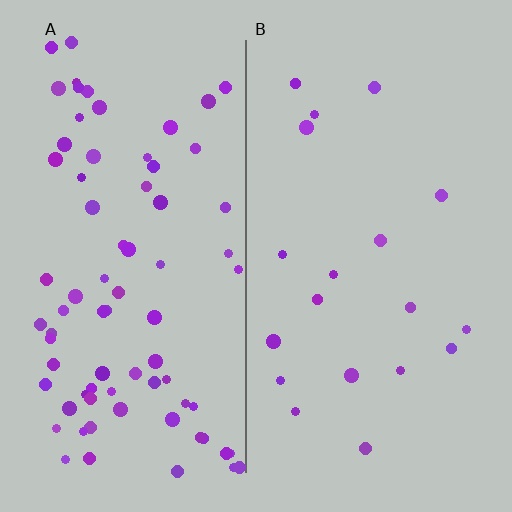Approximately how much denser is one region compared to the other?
Approximately 4.1× — region A over region B.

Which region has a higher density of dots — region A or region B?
A (the left).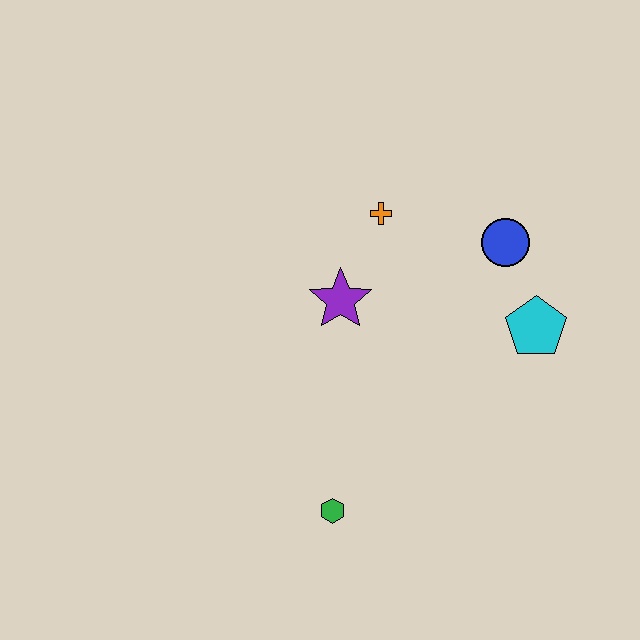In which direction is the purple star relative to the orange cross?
The purple star is below the orange cross.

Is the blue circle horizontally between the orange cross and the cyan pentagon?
Yes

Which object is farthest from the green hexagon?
The blue circle is farthest from the green hexagon.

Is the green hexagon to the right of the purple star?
No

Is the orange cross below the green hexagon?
No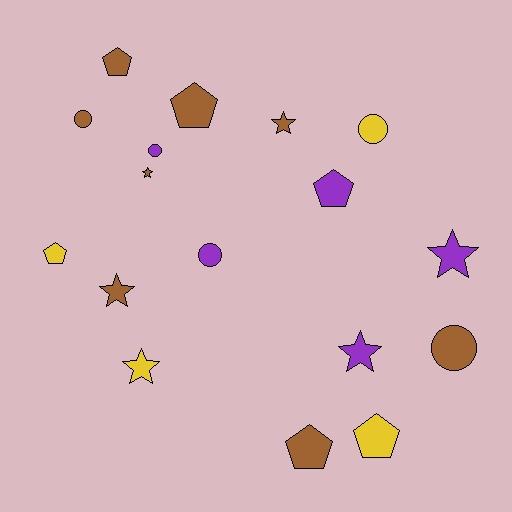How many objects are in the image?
There are 17 objects.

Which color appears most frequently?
Brown, with 8 objects.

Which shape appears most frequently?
Star, with 6 objects.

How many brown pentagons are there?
There are 3 brown pentagons.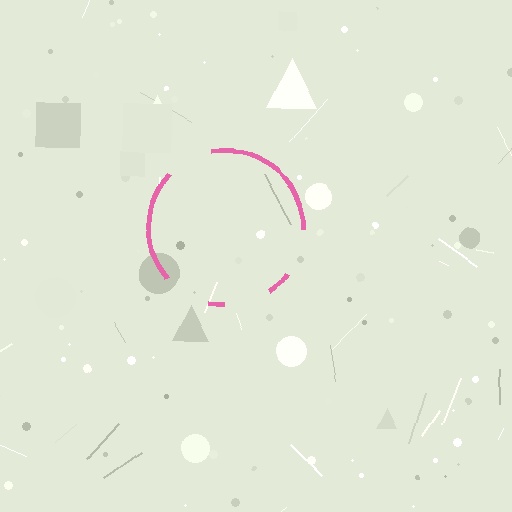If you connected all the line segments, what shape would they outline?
They would outline a circle.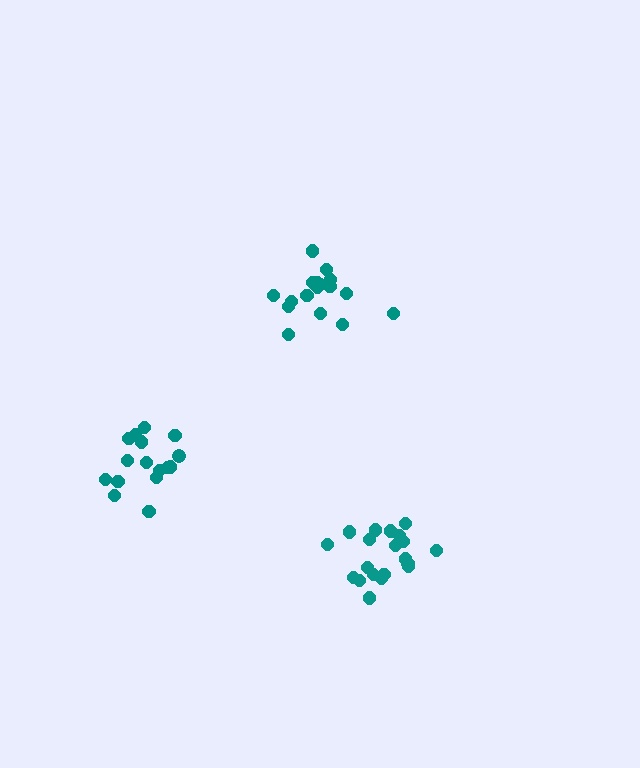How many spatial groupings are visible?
There are 3 spatial groupings.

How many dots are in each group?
Group 1: 17 dots, Group 2: 20 dots, Group 3: 17 dots (54 total).